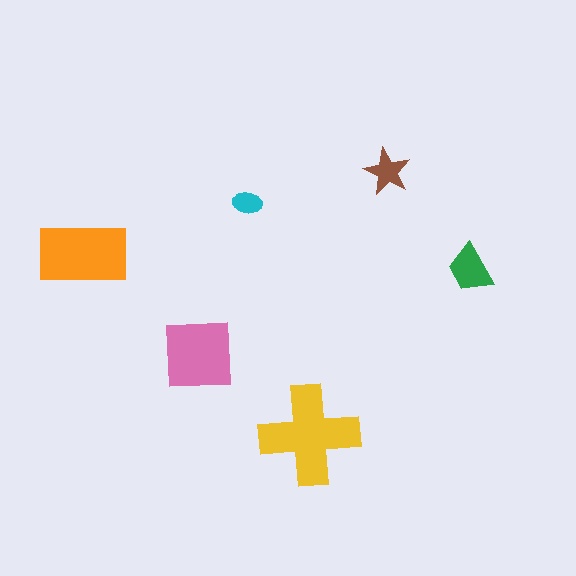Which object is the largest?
The yellow cross.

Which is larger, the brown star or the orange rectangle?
The orange rectangle.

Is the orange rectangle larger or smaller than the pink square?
Larger.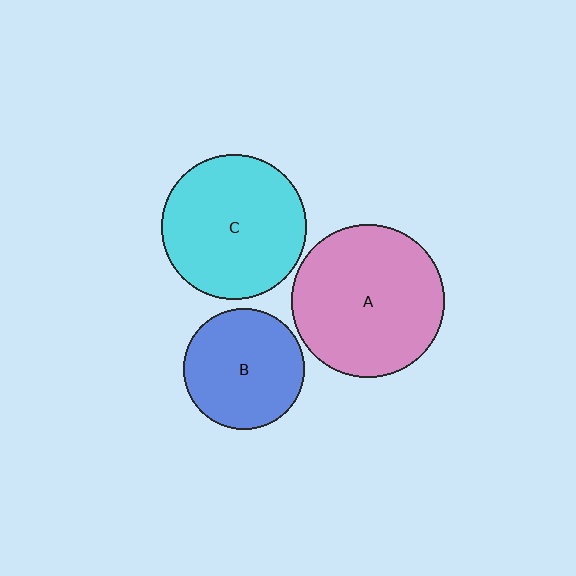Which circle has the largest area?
Circle A (pink).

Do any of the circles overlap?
No, none of the circles overlap.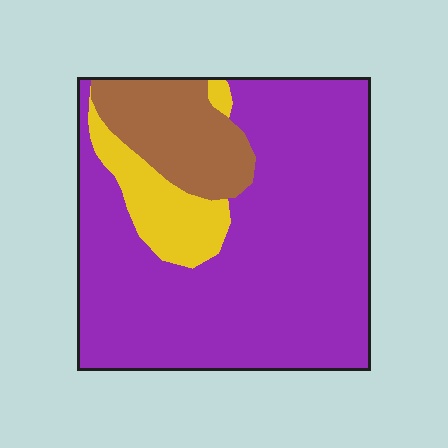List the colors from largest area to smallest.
From largest to smallest: purple, brown, yellow.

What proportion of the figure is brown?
Brown covers 15% of the figure.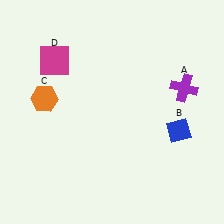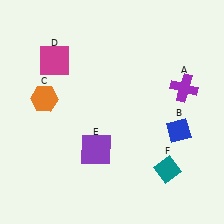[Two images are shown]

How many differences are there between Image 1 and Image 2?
There are 2 differences between the two images.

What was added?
A purple square (E), a teal diamond (F) were added in Image 2.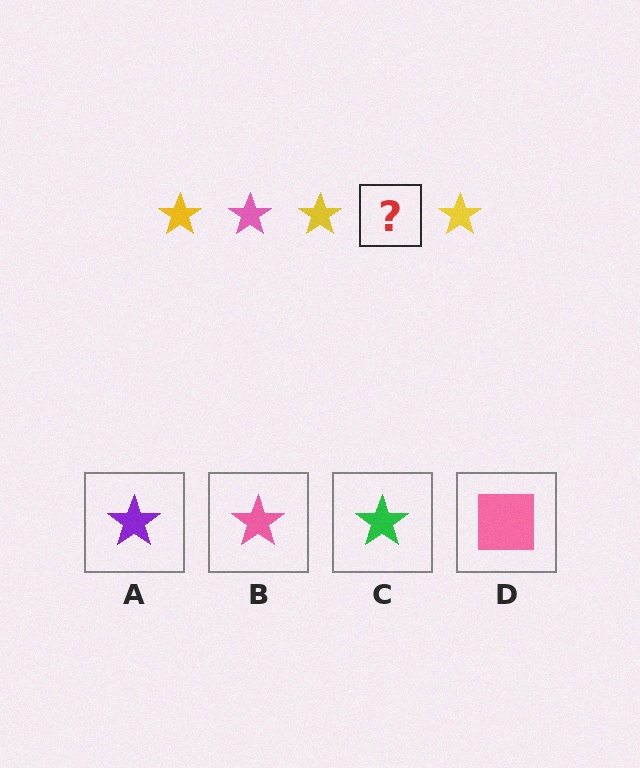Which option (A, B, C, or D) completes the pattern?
B.